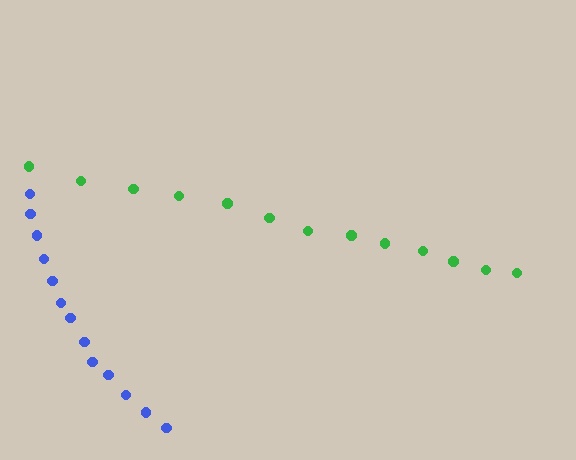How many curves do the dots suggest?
There are 2 distinct paths.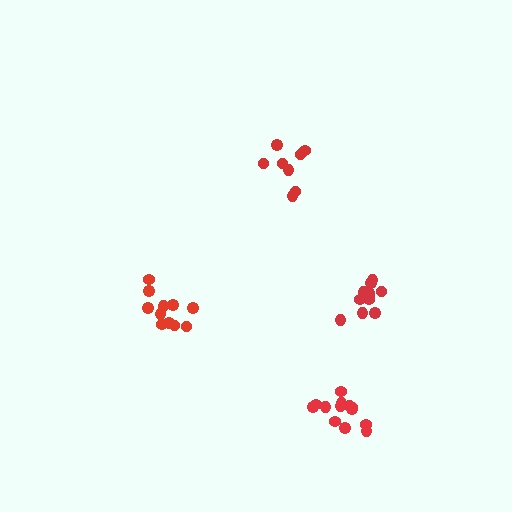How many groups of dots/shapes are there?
There are 4 groups.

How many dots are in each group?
Group 1: 11 dots, Group 2: 8 dots, Group 3: 13 dots, Group 4: 12 dots (44 total).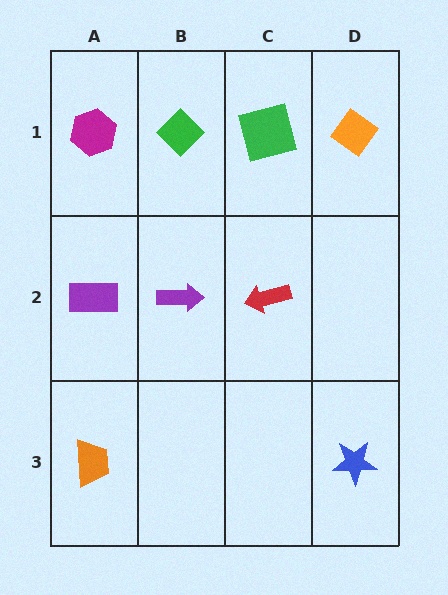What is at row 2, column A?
A purple rectangle.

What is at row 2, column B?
A purple arrow.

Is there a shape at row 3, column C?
No, that cell is empty.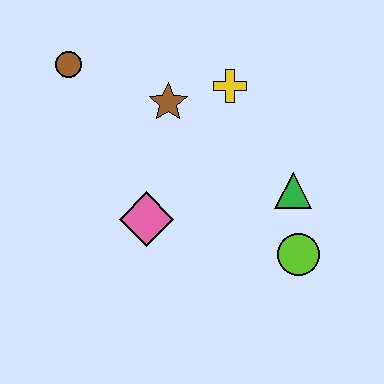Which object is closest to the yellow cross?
The brown star is closest to the yellow cross.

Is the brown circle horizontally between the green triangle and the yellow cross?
No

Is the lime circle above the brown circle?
No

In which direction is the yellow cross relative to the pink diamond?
The yellow cross is above the pink diamond.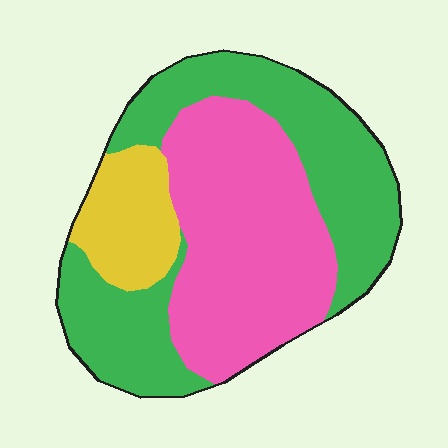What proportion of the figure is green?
Green takes up between a third and a half of the figure.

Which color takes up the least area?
Yellow, at roughly 15%.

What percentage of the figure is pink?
Pink covers roughly 40% of the figure.